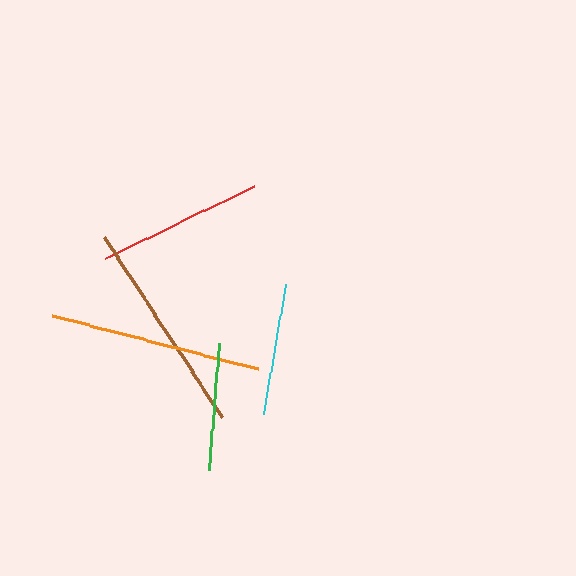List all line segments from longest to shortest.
From longest to shortest: brown, orange, red, cyan, green.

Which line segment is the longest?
The brown line is the longest at approximately 215 pixels.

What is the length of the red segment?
The red segment is approximately 165 pixels long.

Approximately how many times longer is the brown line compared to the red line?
The brown line is approximately 1.3 times the length of the red line.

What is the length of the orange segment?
The orange segment is approximately 212 pixels long.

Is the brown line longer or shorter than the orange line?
The brown line is longer than the orange line.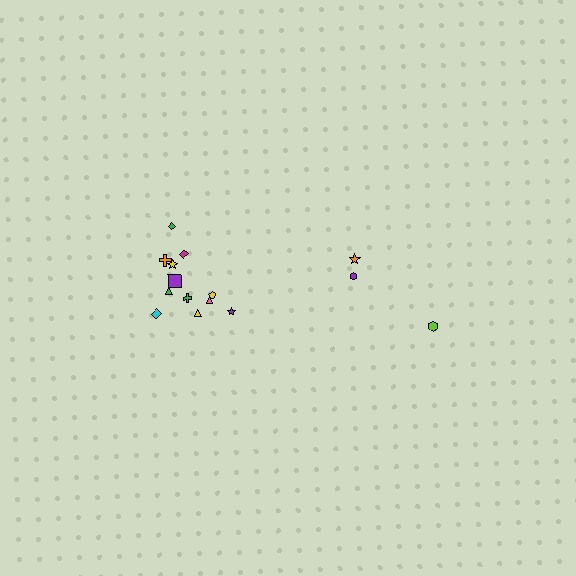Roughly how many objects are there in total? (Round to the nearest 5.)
Roughly 15 objects in total.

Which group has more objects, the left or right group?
The left group.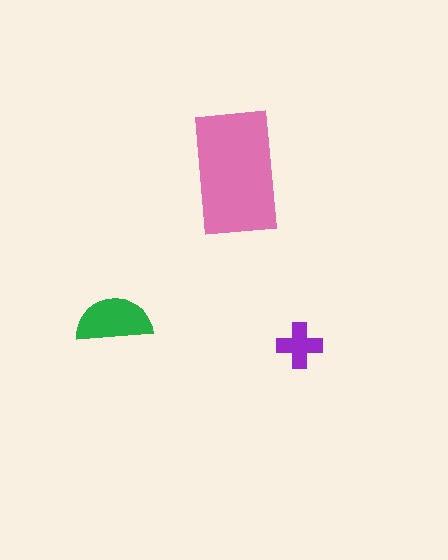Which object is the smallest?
The purple cross.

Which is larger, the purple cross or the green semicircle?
The green semicircle.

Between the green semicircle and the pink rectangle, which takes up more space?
The pink rectangle.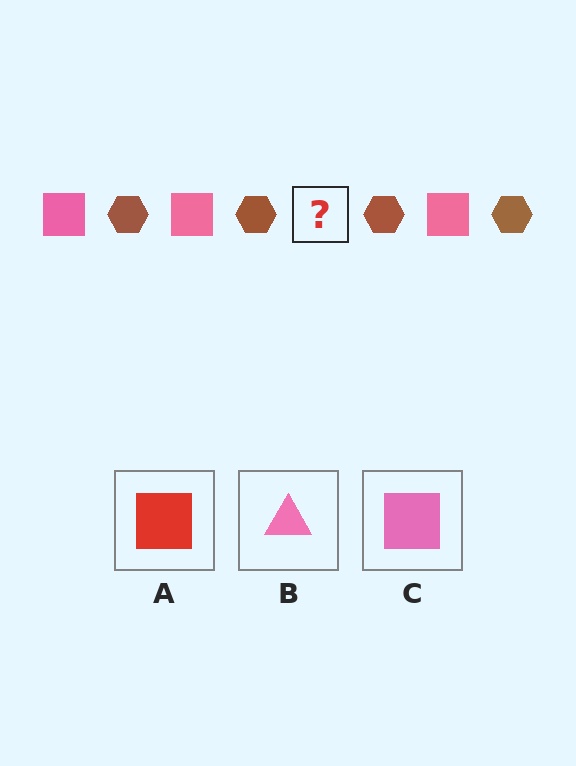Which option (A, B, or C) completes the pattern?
C.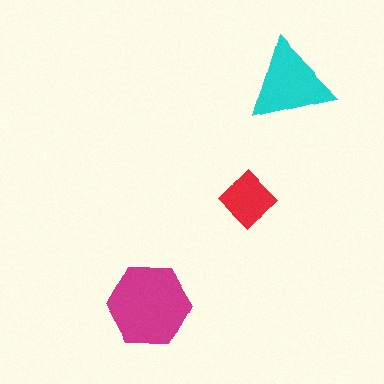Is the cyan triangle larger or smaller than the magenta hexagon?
Smaller.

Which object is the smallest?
The red diamond.